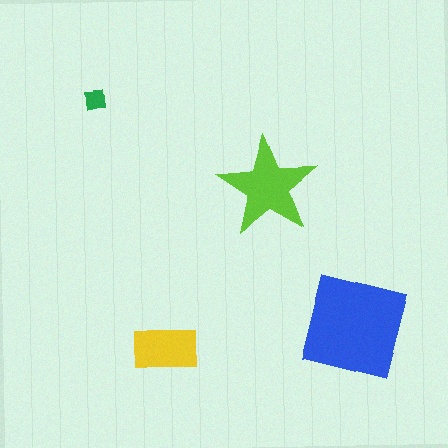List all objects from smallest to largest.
The green square, the yellow rectangle, the lime star, the blue square.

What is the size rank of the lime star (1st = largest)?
2nd.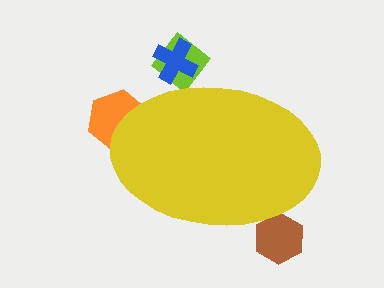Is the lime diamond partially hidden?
Yes, the lime diamond is partially hidden behind the yellow ellipse.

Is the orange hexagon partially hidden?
Yes, the orange hexagon is partially hidden behind the yellow ellipse.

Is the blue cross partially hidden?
Yes, the blue cross is partially hidden behind the yellow ellipse.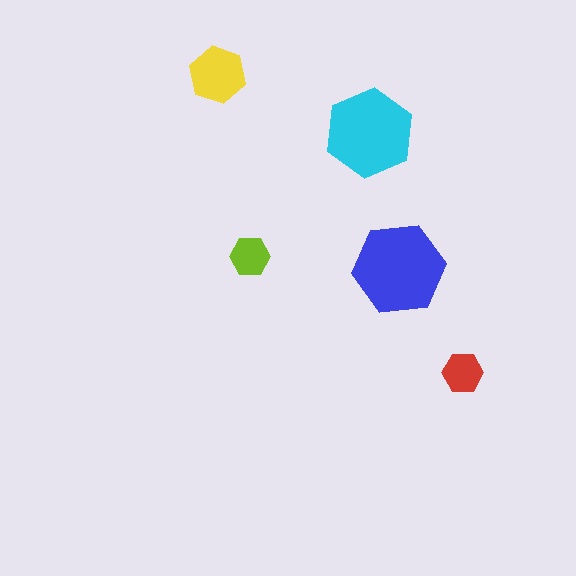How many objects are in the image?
There are 5 objects in the image.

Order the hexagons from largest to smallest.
the blue one, the cyan one, the yellow one, the red one, the lime one.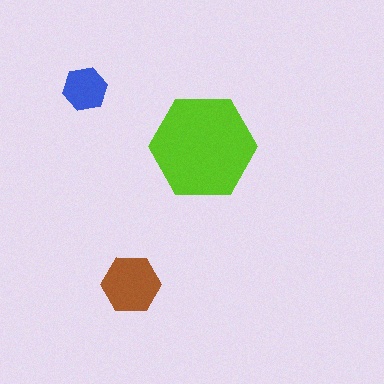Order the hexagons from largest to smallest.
the lime one, the brown one, the blue one.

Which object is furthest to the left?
The blue hexagon is leftmost.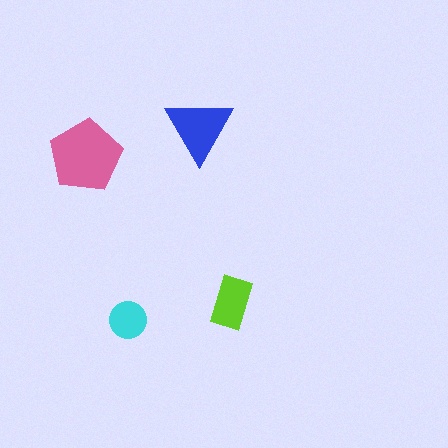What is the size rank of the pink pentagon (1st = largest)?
1st.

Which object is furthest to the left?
The pink pentagon is leftmost.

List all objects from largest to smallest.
The pink pentagon, the blue triangle, the lime rectangle, the cyan circle.